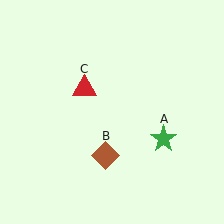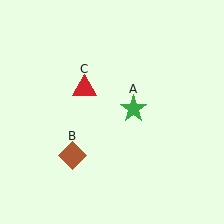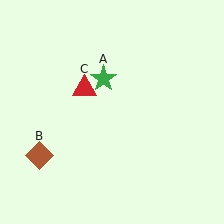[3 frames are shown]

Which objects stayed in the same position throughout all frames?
Red triangle (object C) remained stationary.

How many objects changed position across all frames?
2 objects changed position: green star (object A), brown diamond (object B).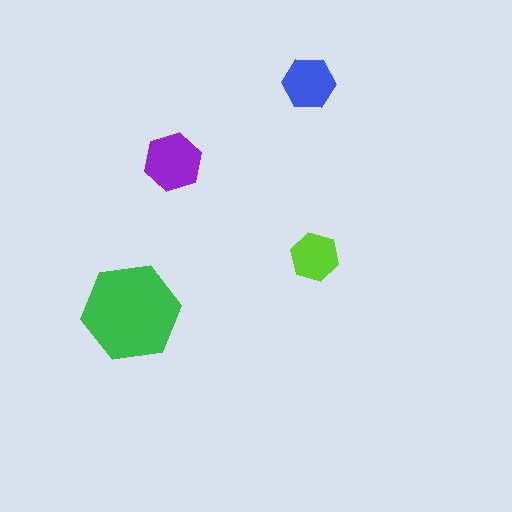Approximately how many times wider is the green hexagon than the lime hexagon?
About 2 times wider.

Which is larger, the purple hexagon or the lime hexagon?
The purple one.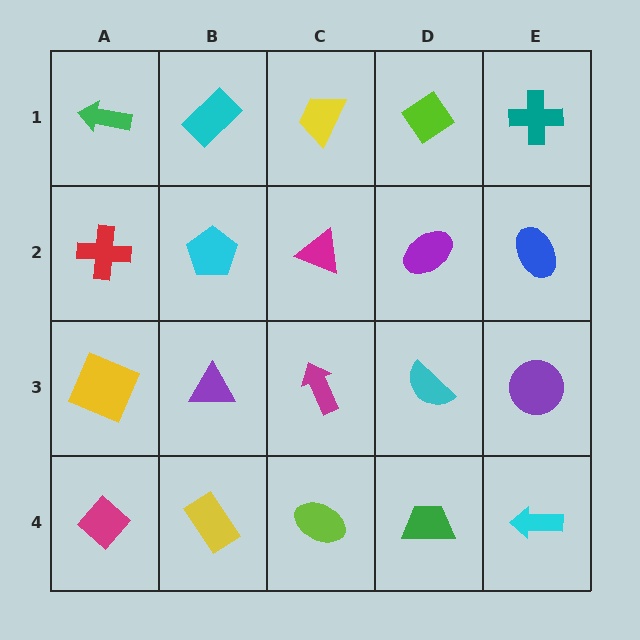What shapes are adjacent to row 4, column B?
A purple triangle (row 3, column B), a magenta diamond (row 4, column A), a lime ellipse (row 4, column C).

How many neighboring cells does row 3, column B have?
4.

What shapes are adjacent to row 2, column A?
A green arrow (row 1, column A), a yellow square (row 3, column A), a cyan pentagon (row 2, column B).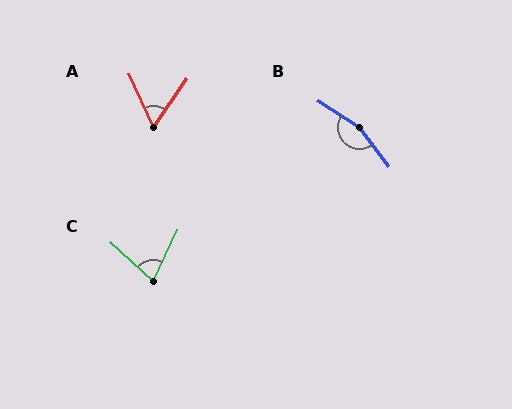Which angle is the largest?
B, at approximately 160 degrees.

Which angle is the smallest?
A, at approximately 59 degrees.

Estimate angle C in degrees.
Approximately 72 degrees.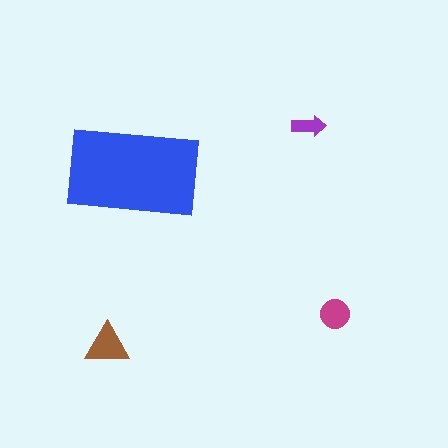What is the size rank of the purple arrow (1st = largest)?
4th.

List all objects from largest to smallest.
The blue rectangle, the brown triangle, the magenta circle, the purple arrow.